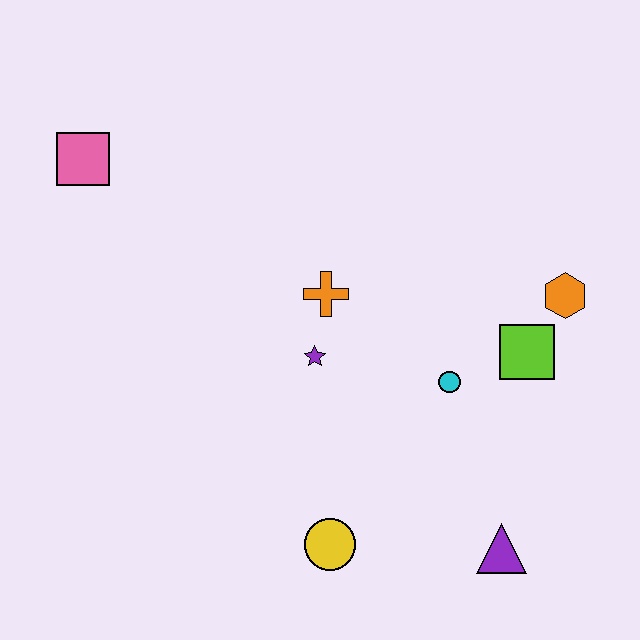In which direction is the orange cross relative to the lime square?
The orange cross is to the left of the lime square.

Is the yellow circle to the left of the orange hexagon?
Yes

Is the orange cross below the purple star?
No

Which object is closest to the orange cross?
The purple star is closest to the orange cross.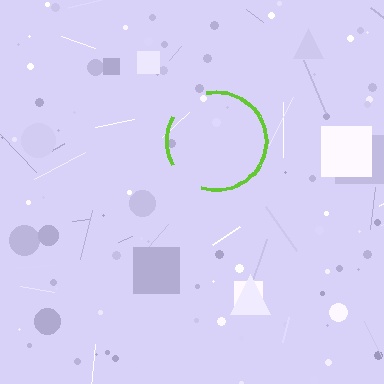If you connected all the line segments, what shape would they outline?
They would outline a circle.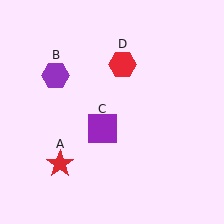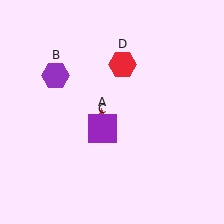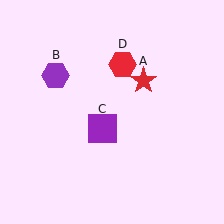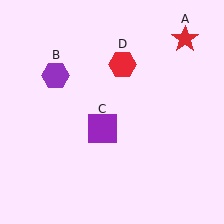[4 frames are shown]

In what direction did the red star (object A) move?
The red star (object A) moved up and to the right.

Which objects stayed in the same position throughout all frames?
Purple hexagon (object B) and purple square (object C) and red hexagon (object D) remained stationary.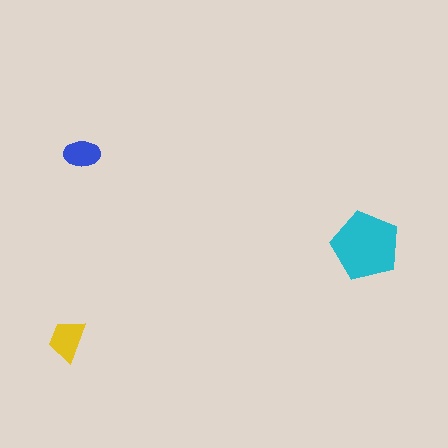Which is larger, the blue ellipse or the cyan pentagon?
The cyan pentagon.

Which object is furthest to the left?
The yellow trapezoid is leftmost.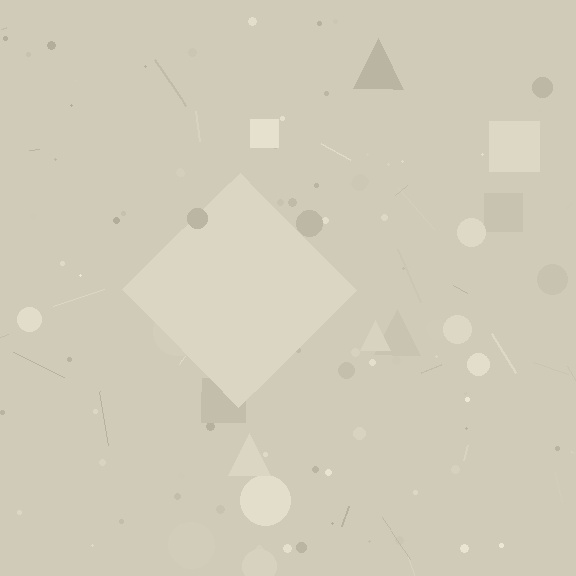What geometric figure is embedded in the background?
A diamond is embedded in the background.